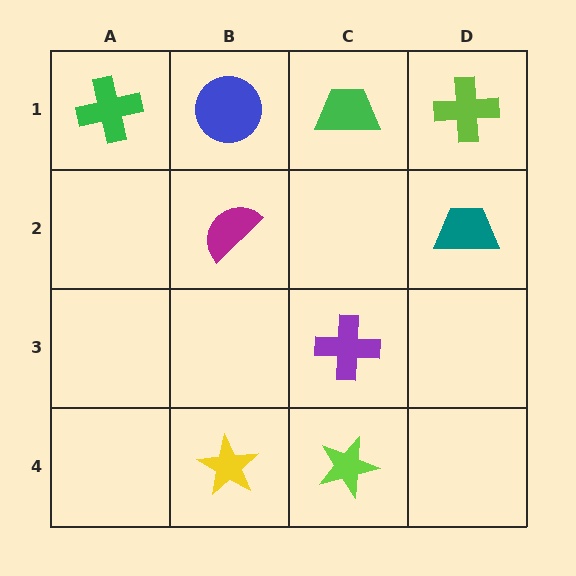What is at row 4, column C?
A lime star.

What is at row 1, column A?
A green cross.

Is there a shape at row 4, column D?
No, that cell is empty.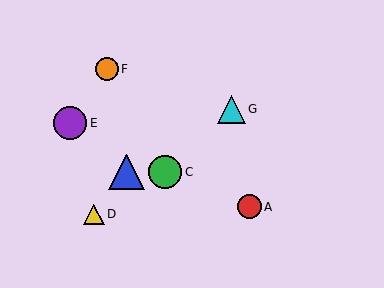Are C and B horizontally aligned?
Yes, both are at y≈172.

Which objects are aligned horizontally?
Objects B, C are aligned horizontally.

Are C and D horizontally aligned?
No, C is at y≈172 and D is at y≈214.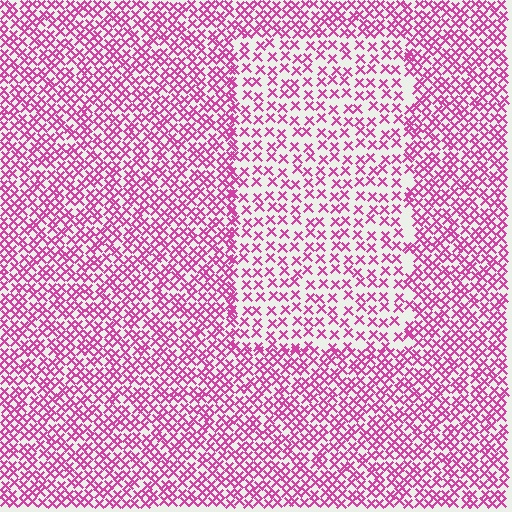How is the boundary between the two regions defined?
The boundary is defined by a change in element density (approximately 1.8x ratio). All elements are the same color, size, and shape.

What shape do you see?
I see a rectangle.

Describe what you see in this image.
The image contains small magenta elements arranged at two different densities. A rectangle-shaped region is visible where the elements are less densely packed than the surrounding area.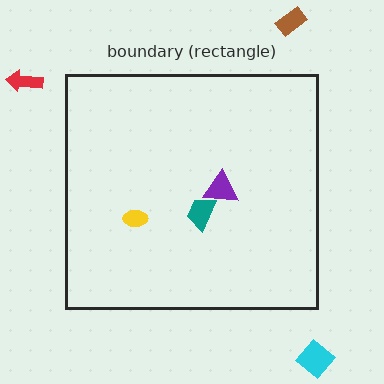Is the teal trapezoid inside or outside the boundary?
Inside.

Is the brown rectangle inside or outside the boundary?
Outside.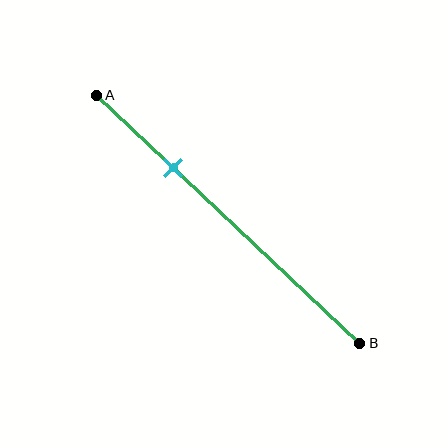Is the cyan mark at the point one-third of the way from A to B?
No, the mark is at about 30% from A, not at the 33% one-third point.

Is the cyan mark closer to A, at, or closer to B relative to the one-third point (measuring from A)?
The cyan mark is closer to point A than the one-third point of segment AB.